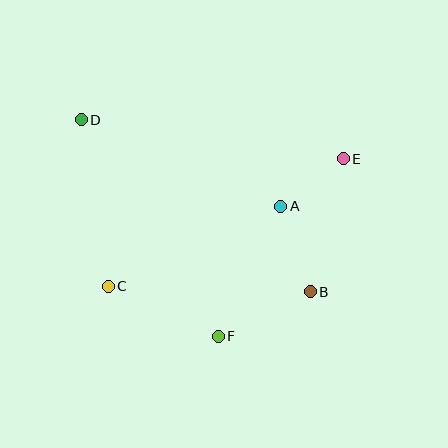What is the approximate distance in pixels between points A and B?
The distance between A and B is approximately 90 pixels.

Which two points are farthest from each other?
Points B and D are farthest from each other.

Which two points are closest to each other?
Points A and E are closest to each other.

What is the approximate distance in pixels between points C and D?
The distance between C and D is approximately 169 pixels.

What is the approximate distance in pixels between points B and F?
The distance between B and F is approximately 102 pixels.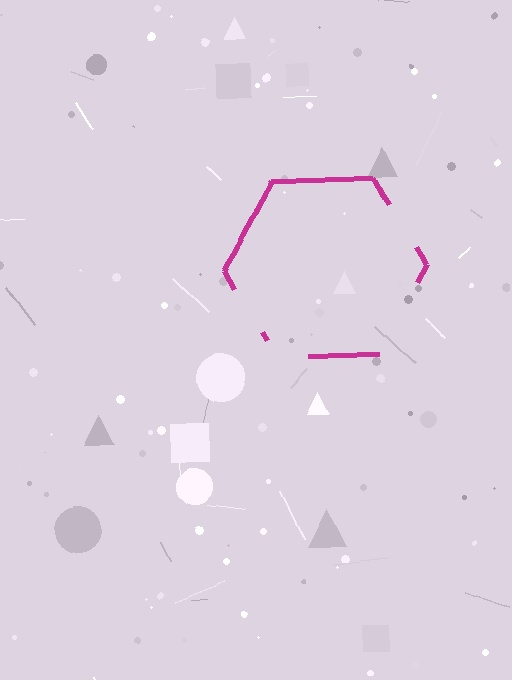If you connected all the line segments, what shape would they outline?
They would outline a hexagon.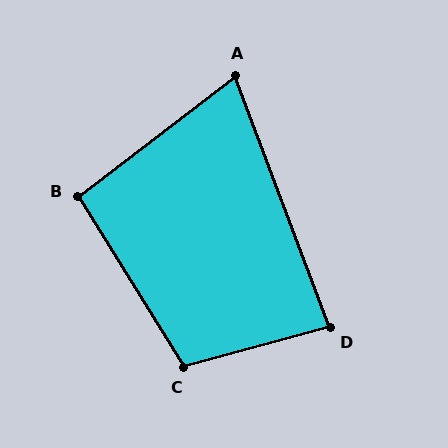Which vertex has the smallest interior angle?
A, at approximately 73 degrees.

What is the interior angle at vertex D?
Approximately 84 degrees (acute).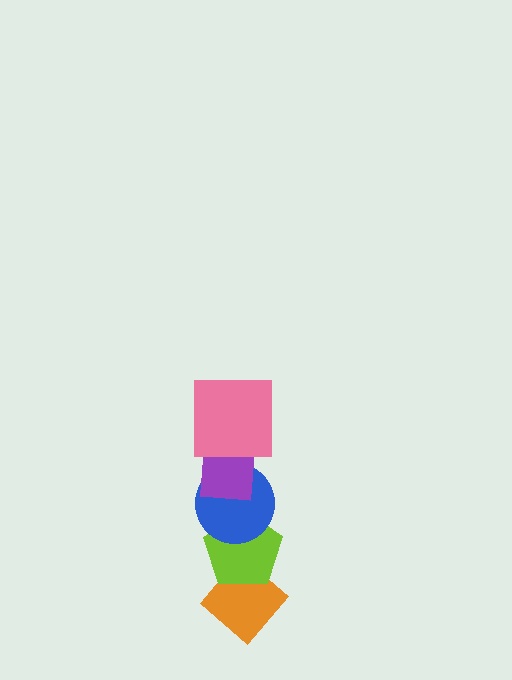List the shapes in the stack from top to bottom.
From top to bottom: the pink square, the purple square, the blue circle, the lime pentagon, the orange diamond.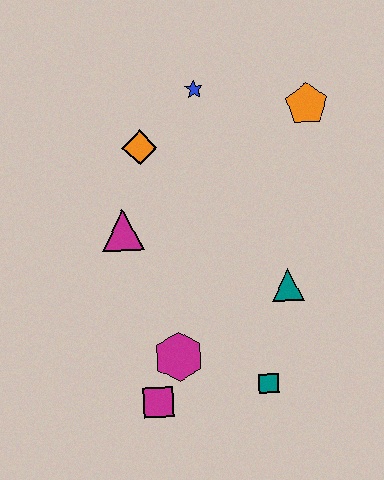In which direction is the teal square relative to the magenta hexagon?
The teal square is to the right of the magenta hexagon.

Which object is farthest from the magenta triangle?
The orange pentagon is farthest from the magenta triangle.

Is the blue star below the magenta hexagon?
No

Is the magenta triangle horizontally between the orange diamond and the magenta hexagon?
No